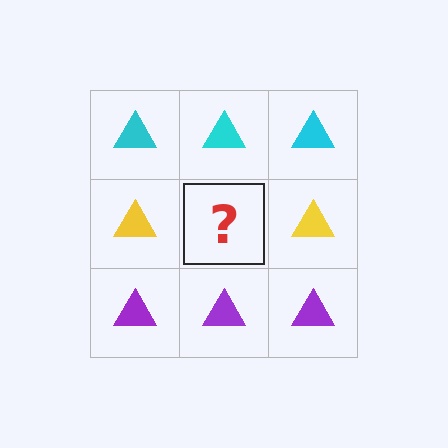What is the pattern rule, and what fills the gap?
The rule is that each row has a consistent color. The gap should be filled with a yellow triangle.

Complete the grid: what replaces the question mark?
The question mark should be replaced with a yellow triangle.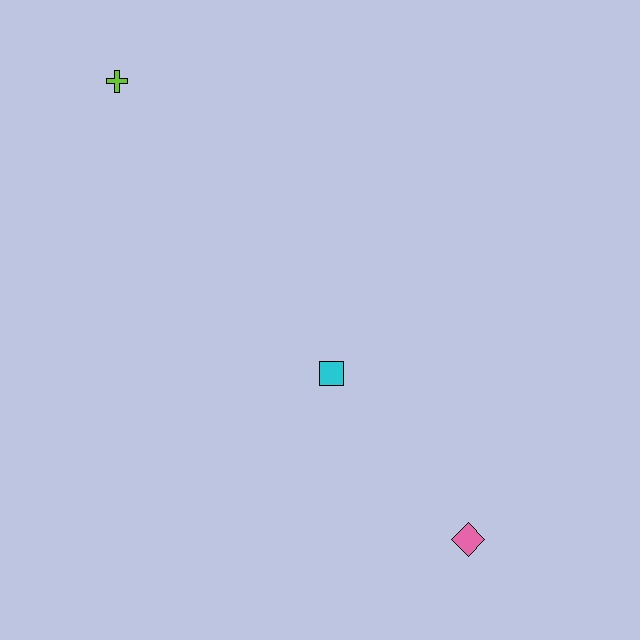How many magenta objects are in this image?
There are no magenta objects.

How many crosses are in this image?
There is 1 cross.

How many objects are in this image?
There are 3 objects.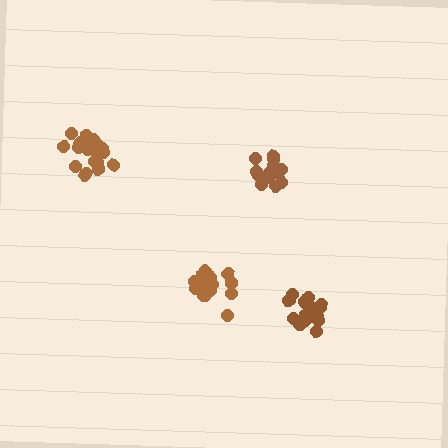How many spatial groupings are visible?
There are 4 spatial groupings.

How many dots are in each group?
Group 1: 17 dots, Group 2: 15 dots, Group 3: 14 dots, Group 4: 20 dots (66 total).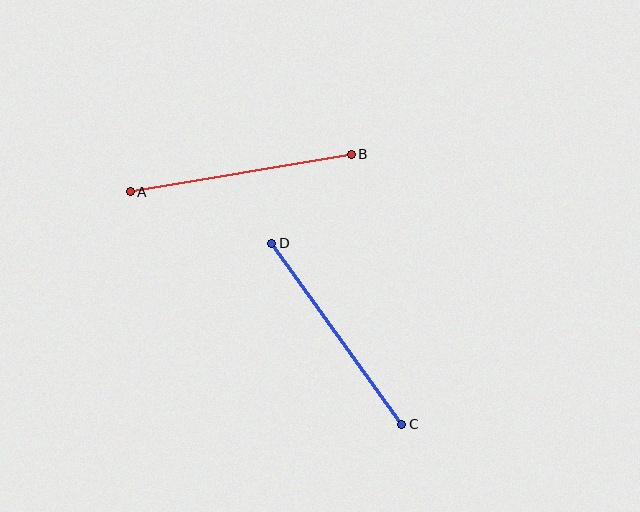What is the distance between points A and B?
The distance is approximately 224 pixels.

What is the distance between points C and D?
The distance is approximately 223 pixels.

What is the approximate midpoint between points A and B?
The midpoint is at approximately (241, 173) pixels.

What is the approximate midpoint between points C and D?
The midpoint is at approximately (337, 334) pixels.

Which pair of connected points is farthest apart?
Points A and B are farthest apart.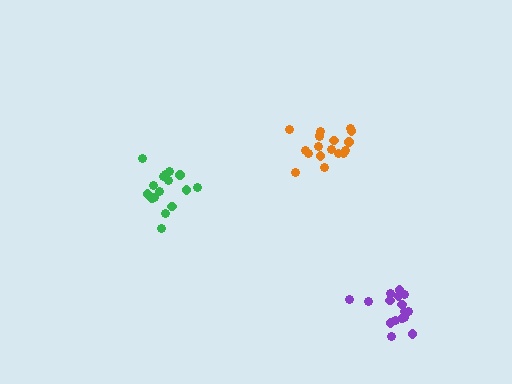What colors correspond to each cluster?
The clusters are colored: green, orange, purple.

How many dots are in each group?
Group 1: 16 dots, Group 2: 18 dots, Group 3: 16 dots (50 total).